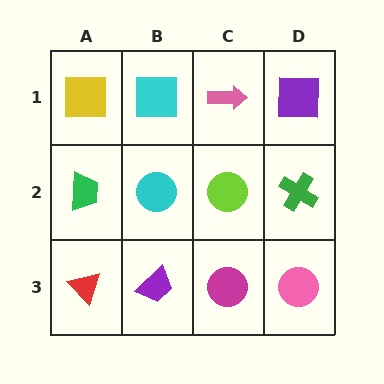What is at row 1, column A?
A yellow square.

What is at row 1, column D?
A purple square.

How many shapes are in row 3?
4 shapes.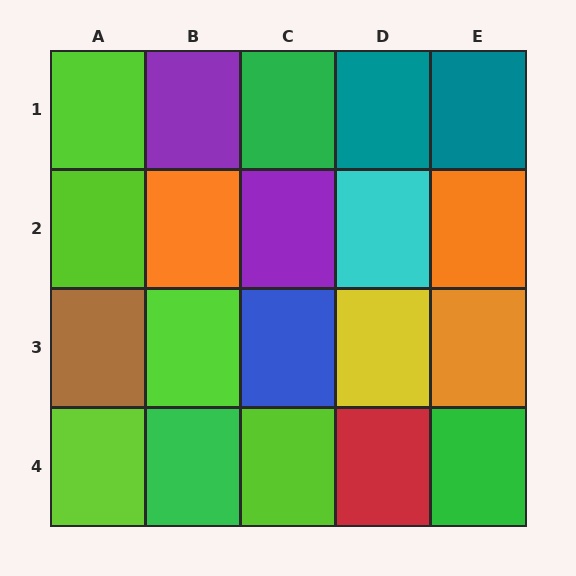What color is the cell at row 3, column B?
Lime.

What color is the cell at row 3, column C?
Blue.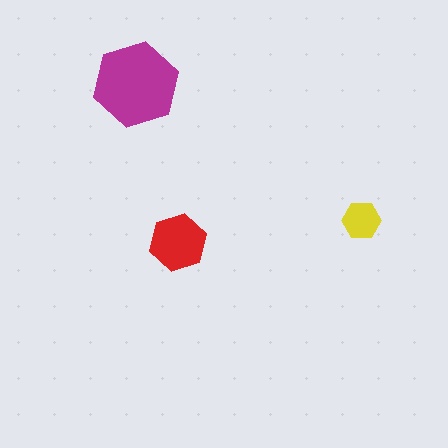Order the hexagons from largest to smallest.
the magenta one, the red one, the yellow one.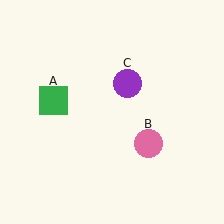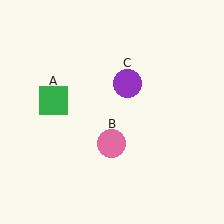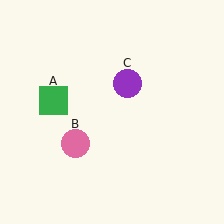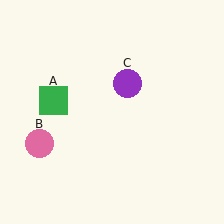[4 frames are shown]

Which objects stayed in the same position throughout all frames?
Green square (object A) and purple circle (object C) remained stationary.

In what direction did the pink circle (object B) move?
The pink circle (object B) moved left.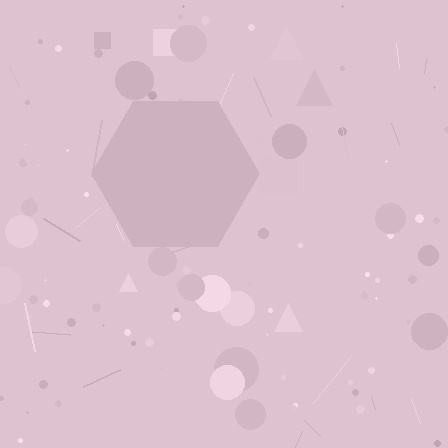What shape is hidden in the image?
A hexagon is hidden in the image.